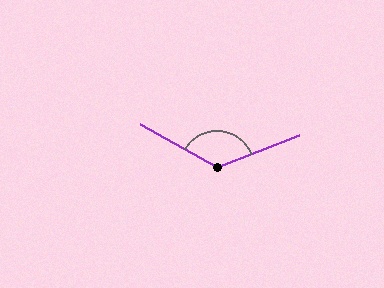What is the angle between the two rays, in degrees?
Approximately 129 degrees.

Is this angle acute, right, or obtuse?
It is obtuse.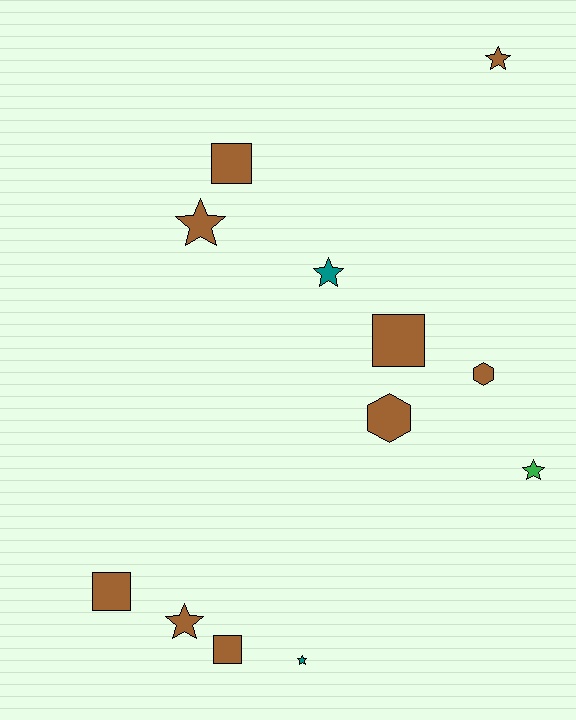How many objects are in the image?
There are 12 objects.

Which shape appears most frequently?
Star, with 6 objects.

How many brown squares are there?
There are 4 brown squares.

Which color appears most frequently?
Brown, with 9 objects.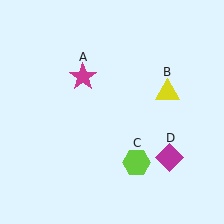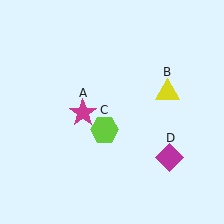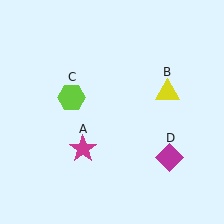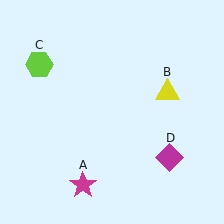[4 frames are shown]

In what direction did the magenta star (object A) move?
The magenta star (object A) moved down.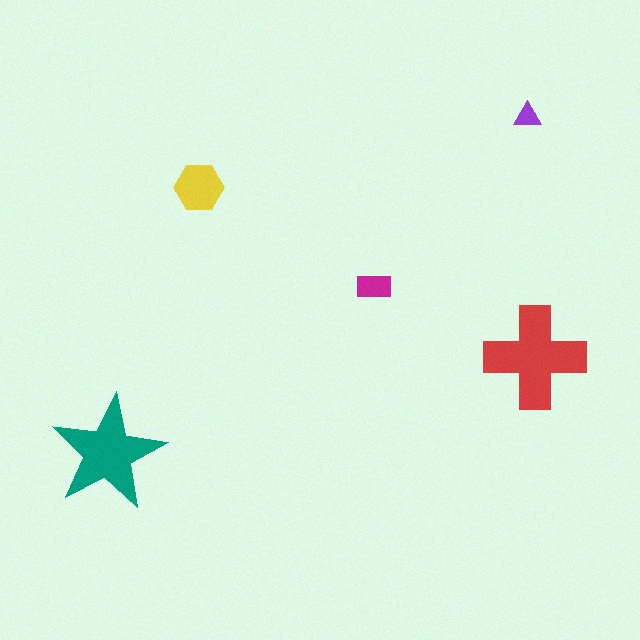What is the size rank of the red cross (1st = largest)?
1st.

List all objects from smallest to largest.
The purple triangle, the magenta rectangle, the yellow hexagon, the teal star, the red cross.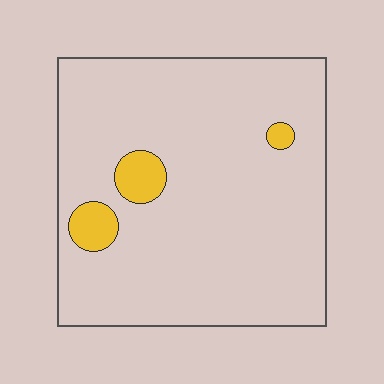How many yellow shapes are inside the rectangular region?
3.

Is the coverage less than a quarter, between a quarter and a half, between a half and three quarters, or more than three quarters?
Less than a quarter.